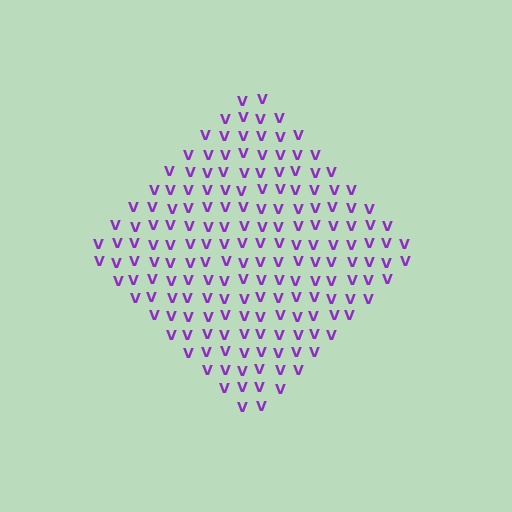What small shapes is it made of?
It is made of small letter V's.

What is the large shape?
The large shape is a diamond.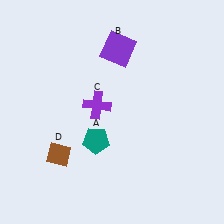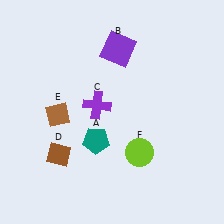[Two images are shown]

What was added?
A brown diamond (E), a lime circle (F) were added in Image 2.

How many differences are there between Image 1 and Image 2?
There are 2 differences between the two images.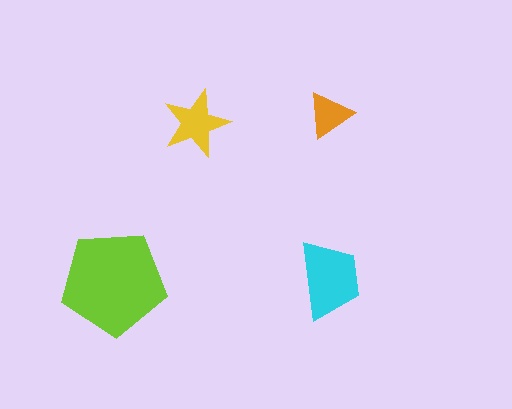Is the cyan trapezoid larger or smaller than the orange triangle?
Larger.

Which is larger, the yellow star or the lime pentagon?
The lime pentagon.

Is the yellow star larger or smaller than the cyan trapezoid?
Smaller.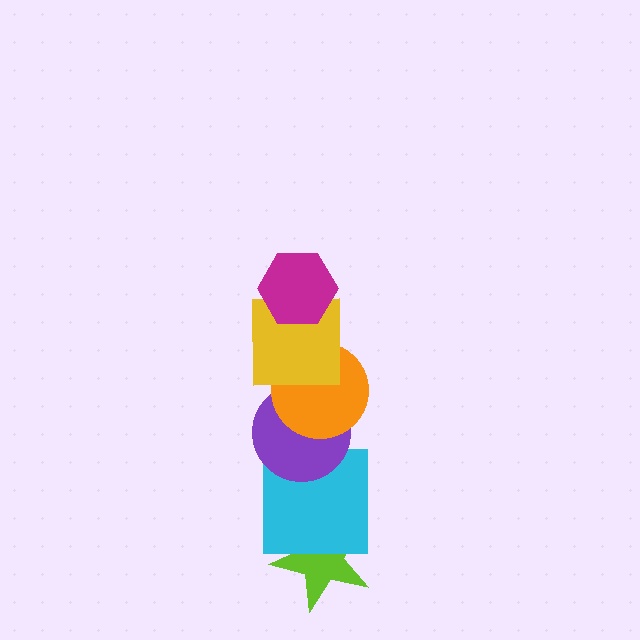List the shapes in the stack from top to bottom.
From top to bottom: the magenta hexagon, the yellow square, the orange circle, the purple circle, the cyan square, the lime star.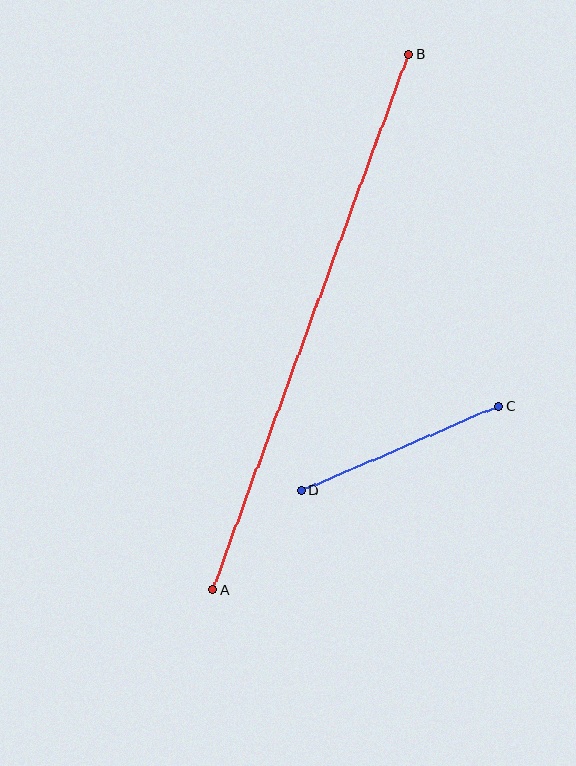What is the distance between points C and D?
The distance is approximately 215 pixels.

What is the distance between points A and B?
The distance is approximately 570 pixels.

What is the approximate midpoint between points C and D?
The midpoint is at approximately (400, 448) pixels.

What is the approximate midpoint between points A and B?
The midpoint is at approximately (311, 322) pixels.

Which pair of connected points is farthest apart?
Points A and B are farthest apart.